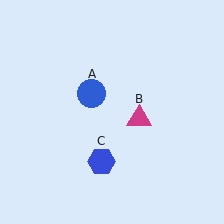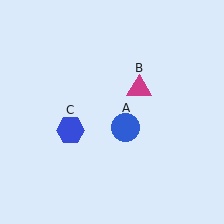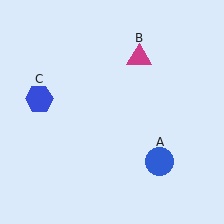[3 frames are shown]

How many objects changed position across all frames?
3 objects changed position: blue circle (object A), magenta triangle (object B), blue hexagon (object C).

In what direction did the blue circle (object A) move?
The blue circle (object A) moved down and to the right.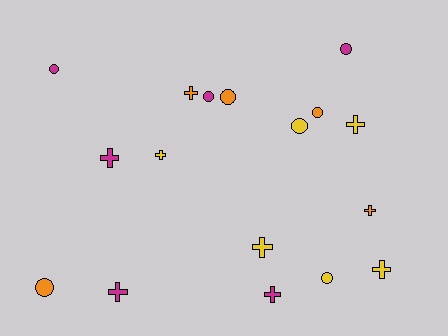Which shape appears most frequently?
Cross, with 9 objects.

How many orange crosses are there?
There are 2 orange crosses.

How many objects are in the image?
There are 17 objects.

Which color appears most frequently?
Magenta, with 6 objects.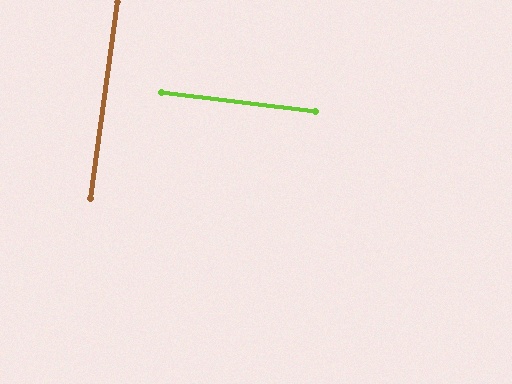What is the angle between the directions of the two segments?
Approximately 89 degrees.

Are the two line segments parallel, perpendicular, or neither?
Perpendicular — they meet at approximately 89°.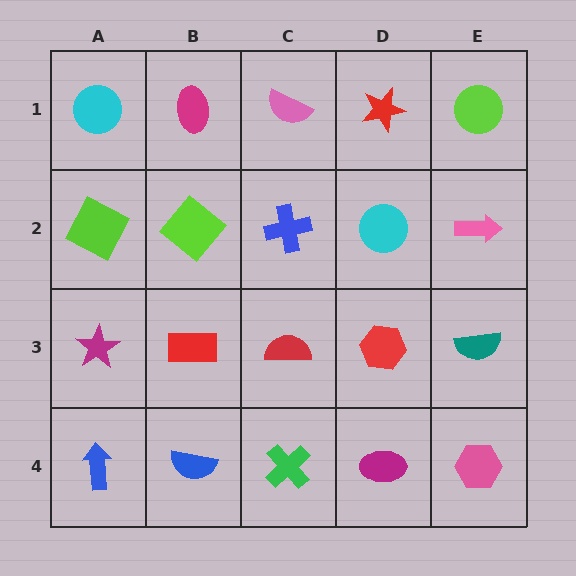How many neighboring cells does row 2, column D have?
4.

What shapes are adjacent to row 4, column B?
A red rectangle (row 3, column B), a blue arrow (row 4, column A), a green cross (row 4, column C).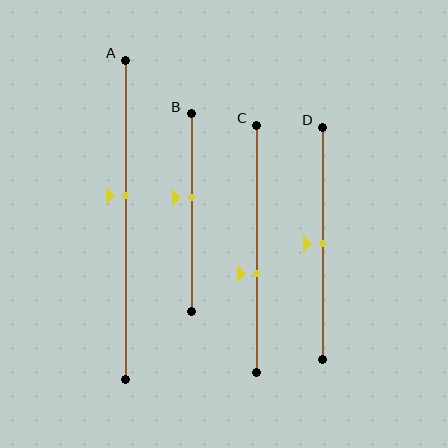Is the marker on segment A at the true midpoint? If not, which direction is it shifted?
No, the marker on segment A is shifted upward by about 7% of the segment length.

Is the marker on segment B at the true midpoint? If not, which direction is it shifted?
No, the marker on segment B is shifted upward by about 8% of the segment length.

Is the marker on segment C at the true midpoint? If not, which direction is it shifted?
No, the marker on segment C is shifted downward by about 10% of the segment length.